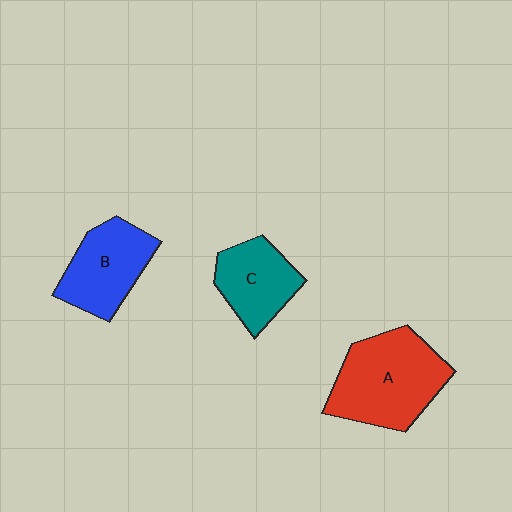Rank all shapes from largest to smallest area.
From largest to smallest: A (red), B (blue), C (teal).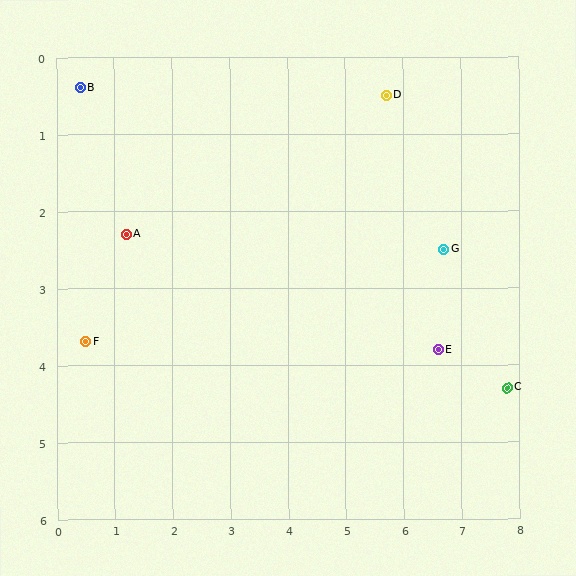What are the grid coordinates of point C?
Point C is at approximately (7.8, 4.3).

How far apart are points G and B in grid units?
Points G and B are about 6.6 grid units apart.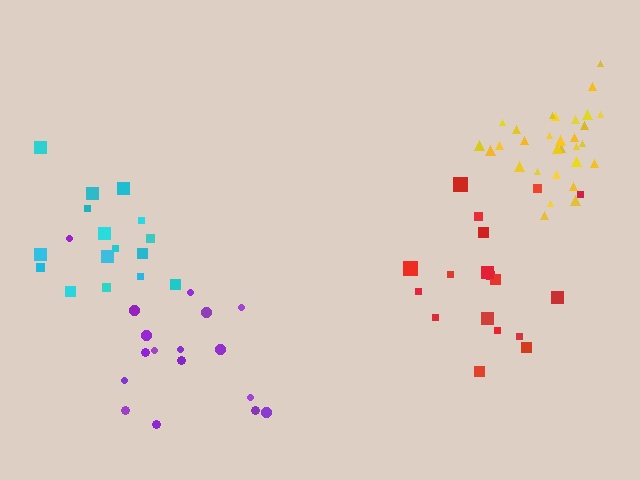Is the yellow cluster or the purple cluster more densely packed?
Yellow.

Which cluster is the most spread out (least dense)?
Red.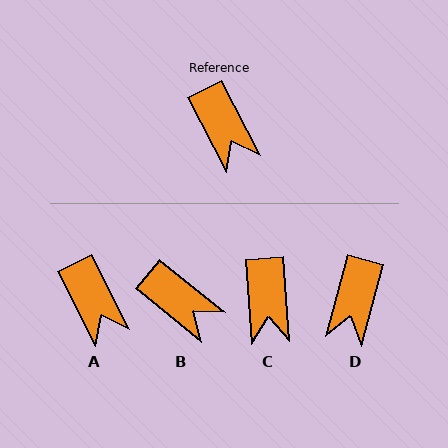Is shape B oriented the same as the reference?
No, it is off by about 24 degrees.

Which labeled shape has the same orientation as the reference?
A.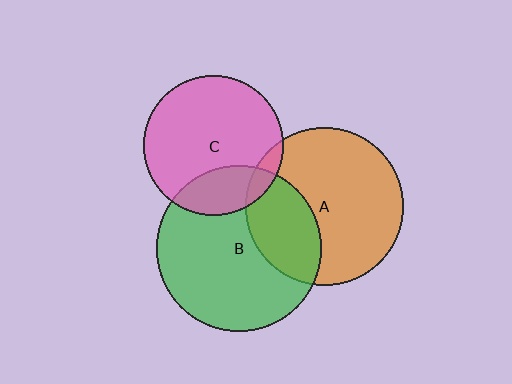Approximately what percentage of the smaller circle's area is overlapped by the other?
Approximately 30%.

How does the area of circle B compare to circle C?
Approximately 1.4 times.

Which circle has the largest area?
Circle B (green).